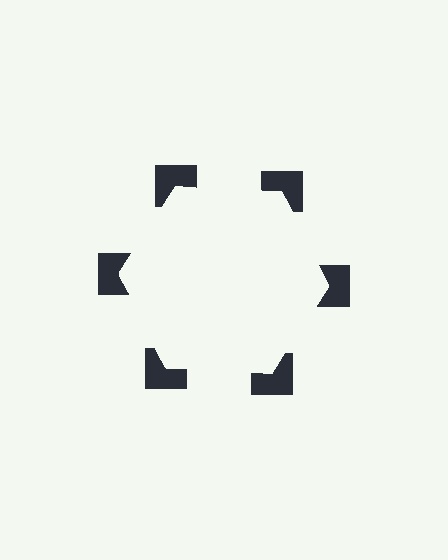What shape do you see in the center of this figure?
An illusory hexagon — its edges are inferred from the aligned wedge cuts in the notched squares, not physically drawn.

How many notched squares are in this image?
There are 6 — one at each vertex of the illusory hexagon.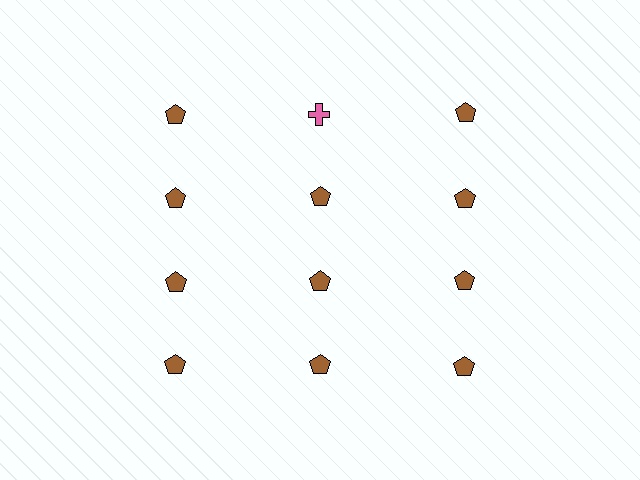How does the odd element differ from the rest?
It differs in both color (pink instead of brown) and shape (cross instead of pentagon).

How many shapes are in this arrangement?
There are 12 shapes arranged in a grid pattern.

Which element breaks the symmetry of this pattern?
The pink cross in the top row, second from left column breaks the symmetry. All other shapes are brown pentagons.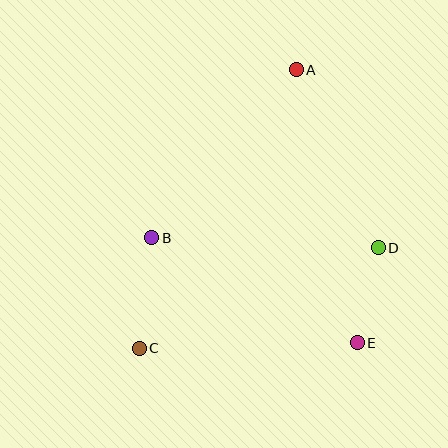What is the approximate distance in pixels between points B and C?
The distance between B and C is approximately 111 pixels.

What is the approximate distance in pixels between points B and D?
The distance between B and D is approximately 227 pixels.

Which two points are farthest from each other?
Points A and C are farthest from each other.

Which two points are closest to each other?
Points D and E are closest to each other.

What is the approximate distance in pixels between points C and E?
The distance between C and E is approximately 218 pixels.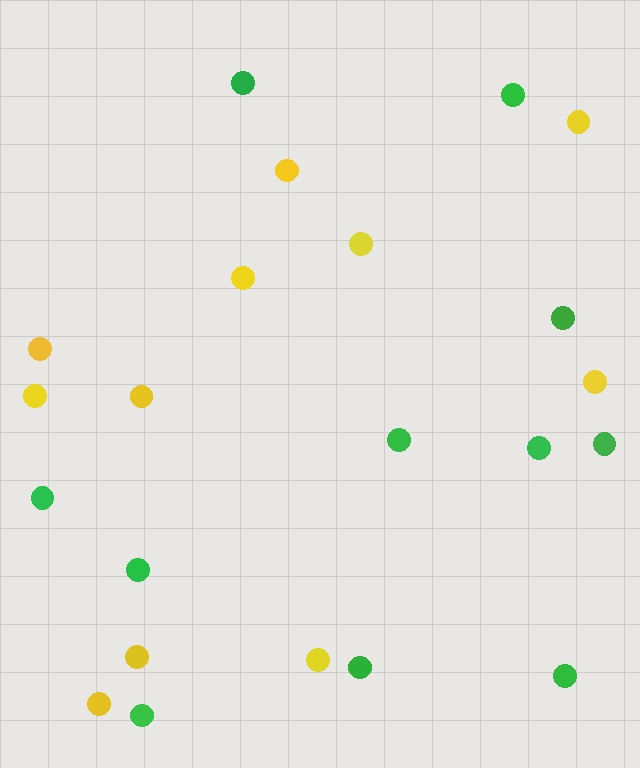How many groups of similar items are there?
There are 2 groups: one group of green circles (11) and one group of yellow circles (11).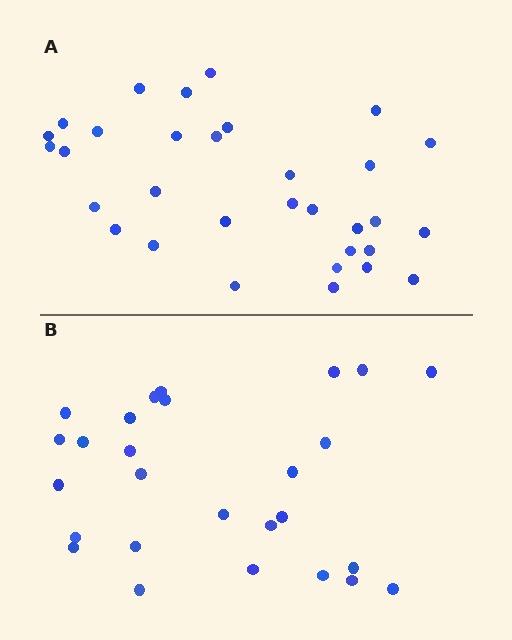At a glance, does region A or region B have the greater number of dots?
Region A (the top region) has more dots.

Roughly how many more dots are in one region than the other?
Region A has about 5 more dots than region B.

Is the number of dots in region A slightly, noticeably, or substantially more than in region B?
Region A has only slightly more — the two regions are fairly close. The ratio is roughly 1.2 to 1.